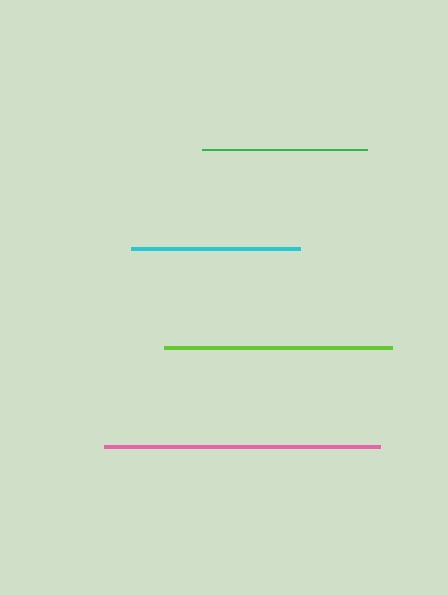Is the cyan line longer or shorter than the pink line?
The pink line is longer than the cyan line.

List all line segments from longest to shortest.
From longest to shortest: pink, lime, cyan, green.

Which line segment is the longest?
The pink line is the longest at approximately 275 pixels.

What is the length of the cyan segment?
The cyan segment is approximately 169 pixels long.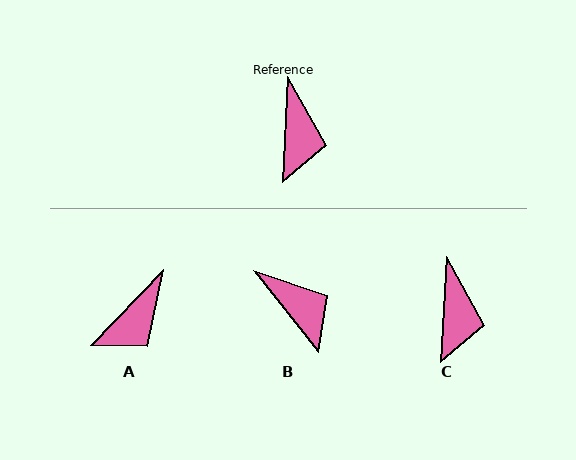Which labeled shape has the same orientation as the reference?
C.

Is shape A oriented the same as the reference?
No, it is off by about 41 degrees.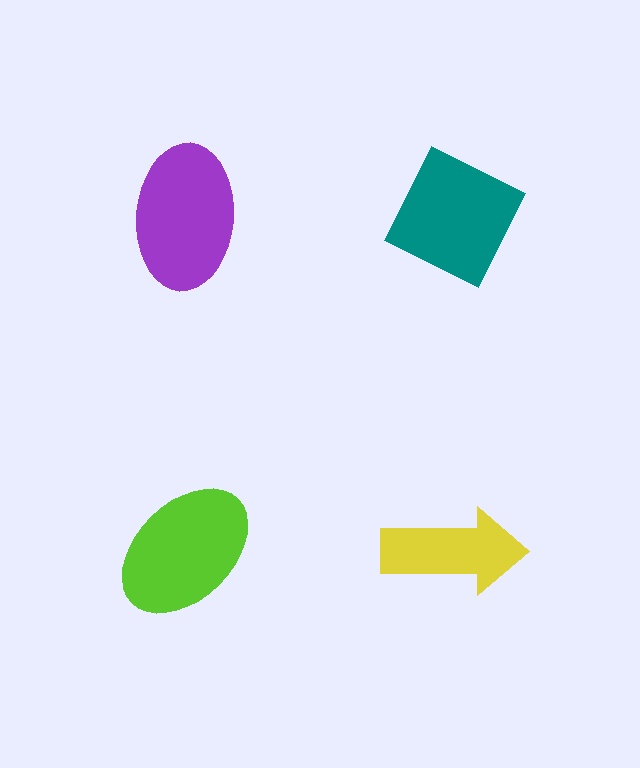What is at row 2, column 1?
A lime ellipse.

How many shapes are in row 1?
2 shapes.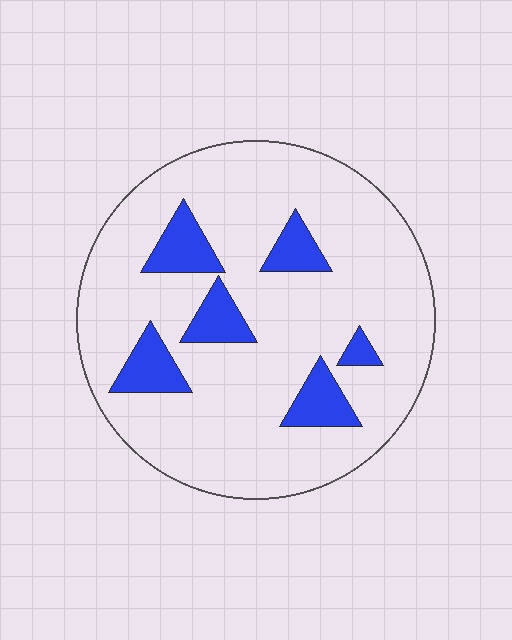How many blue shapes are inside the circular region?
6.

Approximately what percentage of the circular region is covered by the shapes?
Approximately 15%.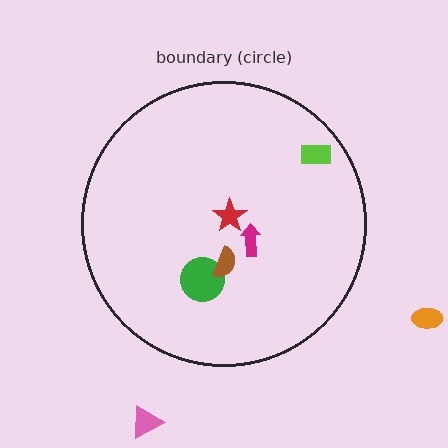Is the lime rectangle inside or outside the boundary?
Inside.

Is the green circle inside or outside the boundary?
Inside.